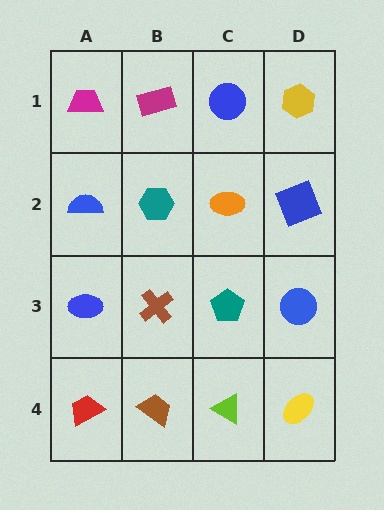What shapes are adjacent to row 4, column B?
A brown cross (row 3, column B), a red trapezoid (row 4, column A), a lime triangle (row 4, column C).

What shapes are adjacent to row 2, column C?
A blue circle (row 1, column C), a teal pentagon (row 3, column C), a teal hexagon (row 2, column B), a blue square (row 2, column D).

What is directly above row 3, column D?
A blue square.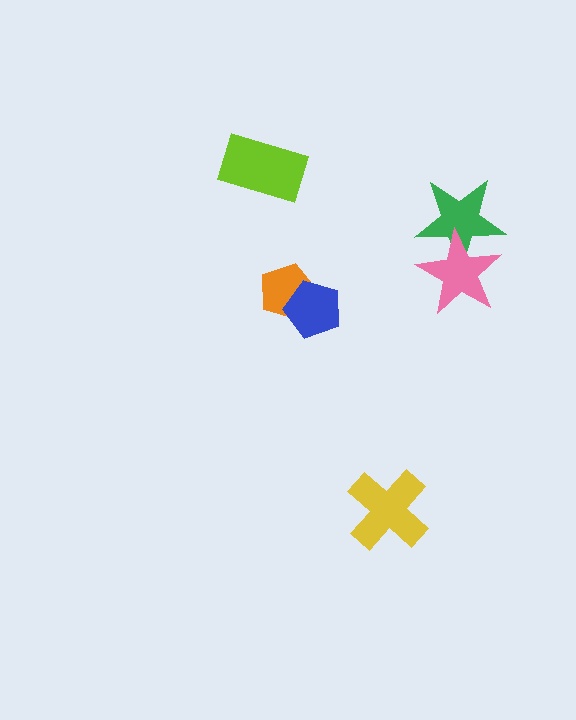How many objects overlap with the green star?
1 object overlaps with the green star.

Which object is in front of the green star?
The pink star is in front of the green star.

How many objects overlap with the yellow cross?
0 objects overlap with the yellow cross.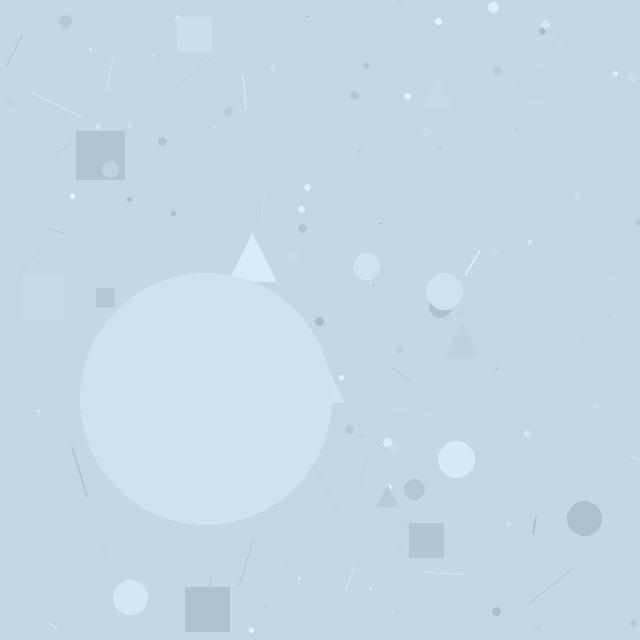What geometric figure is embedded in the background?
A circle is embedded in the background.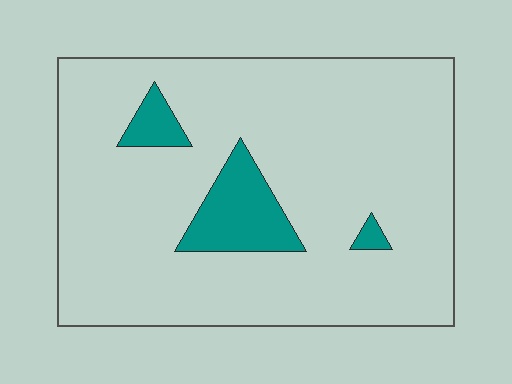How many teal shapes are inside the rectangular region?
3.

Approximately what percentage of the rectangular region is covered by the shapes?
Approximately 10%.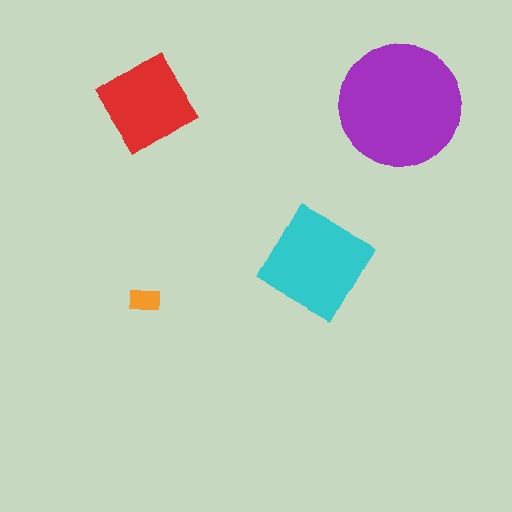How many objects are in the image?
There are 4 objects in the image.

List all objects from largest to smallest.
The purple circle, the cyan diamond, the red diamond, the orange rectangle.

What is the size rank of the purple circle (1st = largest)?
1st.